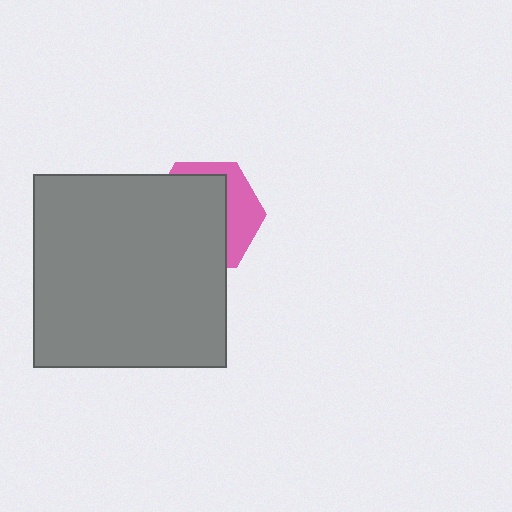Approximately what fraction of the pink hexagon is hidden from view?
Roughly 67% of the pink hexagon is hidden behind the gray rectangle.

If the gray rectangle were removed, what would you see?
You would see the complete pink hexagon.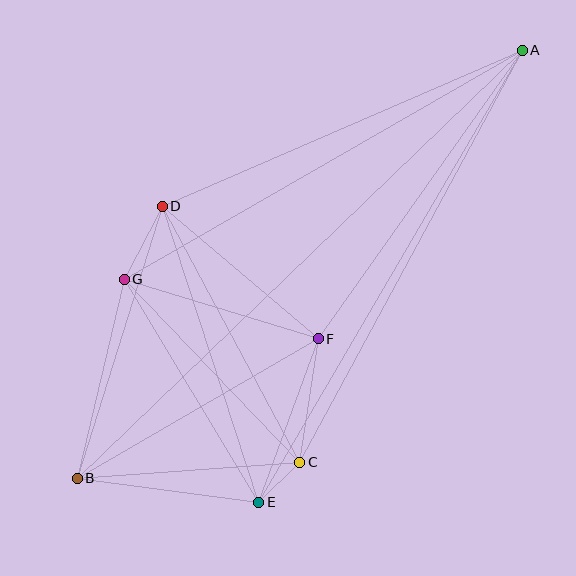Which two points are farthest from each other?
Points A and B are farthest from each other.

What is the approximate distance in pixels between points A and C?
The distance between A and C is approximately 468 pixels.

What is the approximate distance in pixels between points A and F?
The distance between A and F is approximately 353 pixels.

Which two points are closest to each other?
Points C and E are closest to each other.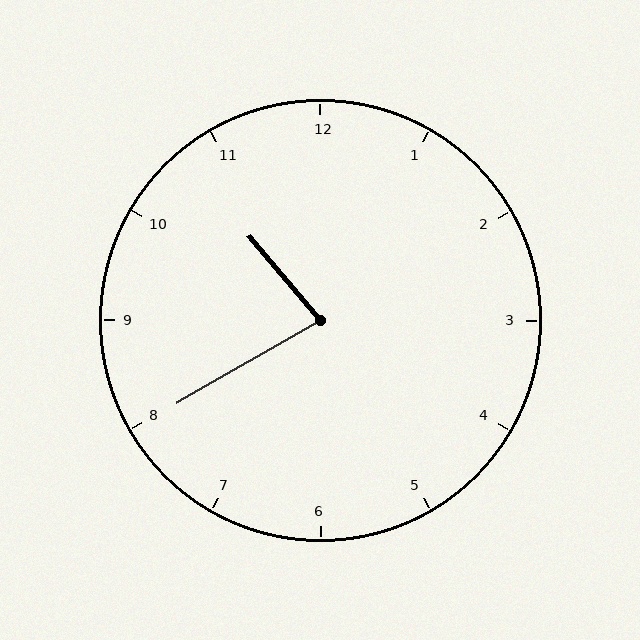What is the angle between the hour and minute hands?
Approximately 80 degrees.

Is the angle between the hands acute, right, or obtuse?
It is acute.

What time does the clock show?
10:40.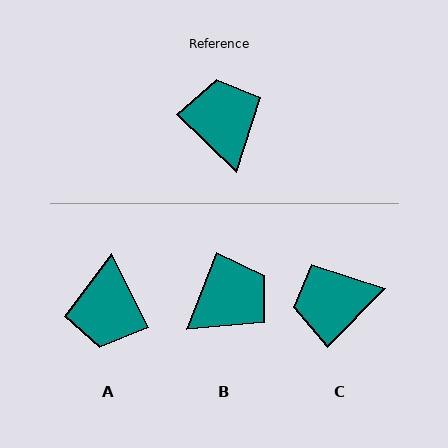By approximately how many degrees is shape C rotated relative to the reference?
Approximately 89 degrees counter-clockwise.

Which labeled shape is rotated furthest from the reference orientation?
A, about 161 degrees away.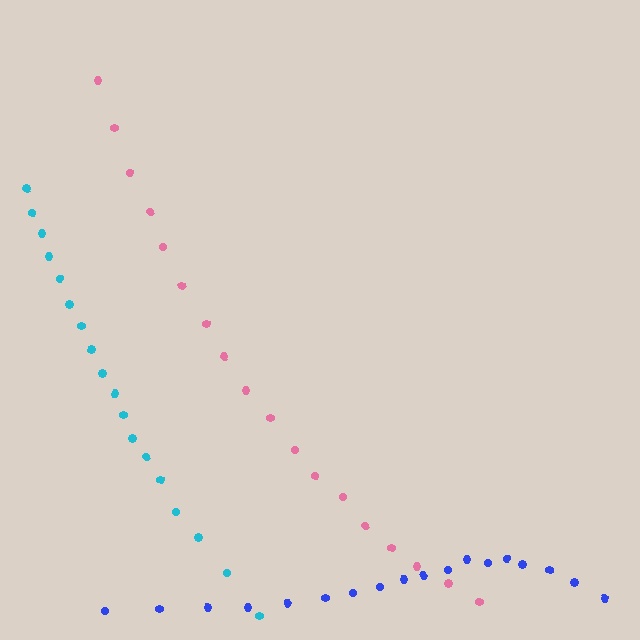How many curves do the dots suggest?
There are 3 distinct paths.